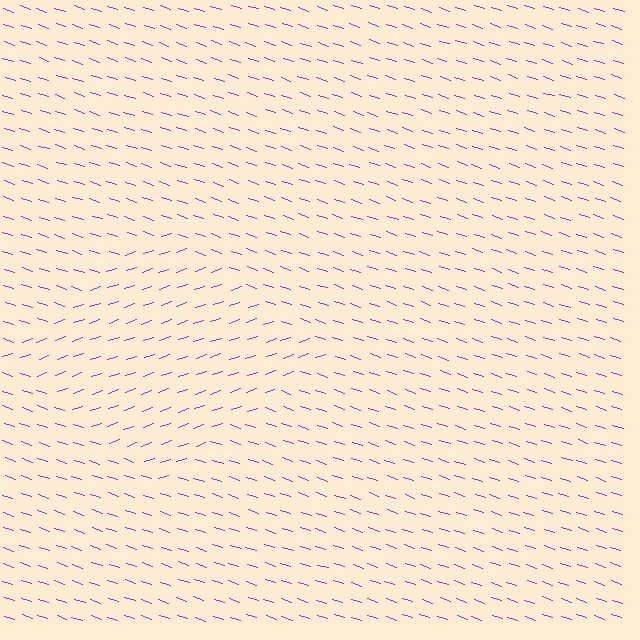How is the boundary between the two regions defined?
The boundary is defined purely by a change in line orientation (approximately 38 degrees difference). All lines are the same color and thickness.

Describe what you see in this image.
The image is filled with small purple line segments. A diamond region in the image has lines oriented differently from the surrounding lines, creating a visible texture boundary.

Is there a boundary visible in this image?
Yes, there is a texture boundary formed by a change in line orientation.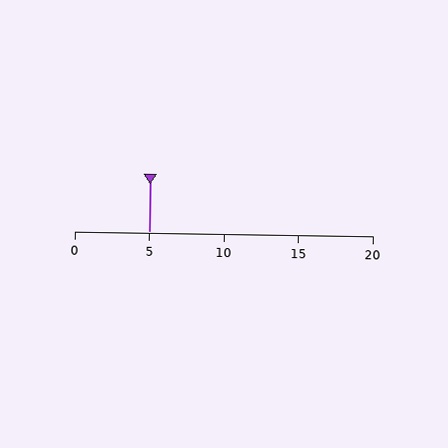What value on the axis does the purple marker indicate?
The marker indicates approximately 5.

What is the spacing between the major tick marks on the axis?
The major ticks are spaced 5 apart.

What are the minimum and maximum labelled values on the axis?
The axis runs from 0 to 20.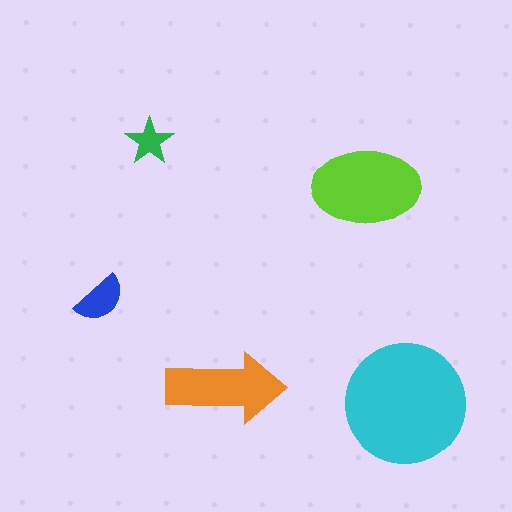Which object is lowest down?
The cyan circle is bottommost.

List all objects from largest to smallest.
The cyan circle, the lime ellipse, the orange arrow, the blue semicircle, the green star.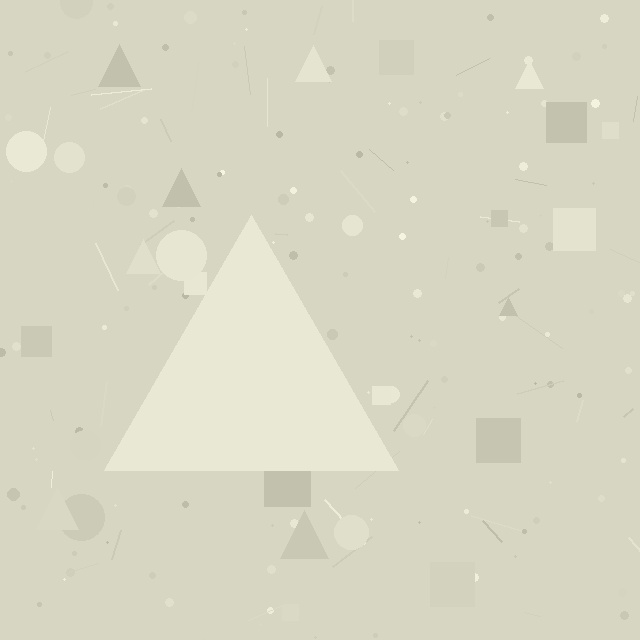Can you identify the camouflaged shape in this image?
The camouflaged shape is a triangle.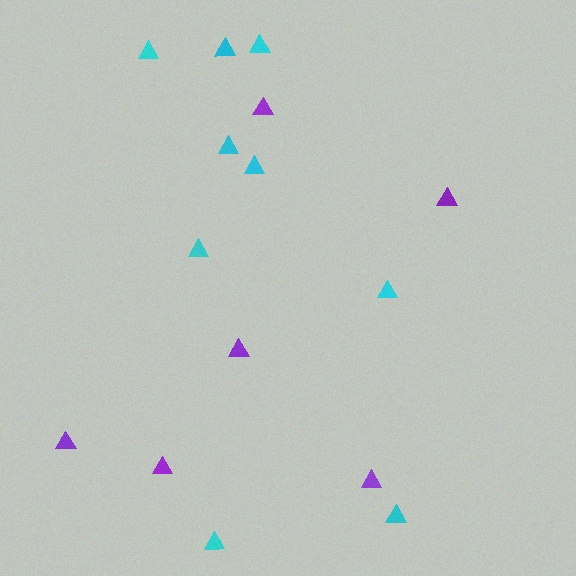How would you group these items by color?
There are 2 groups: one group of cyan triangles (9) and one group of purple triangles (6).